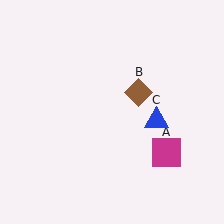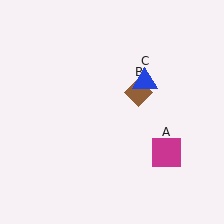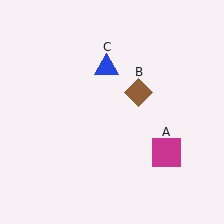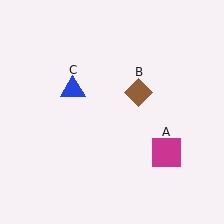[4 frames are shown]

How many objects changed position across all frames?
1 object changed position: blue triangle (object C).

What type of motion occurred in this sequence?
The blue triangle (object C) rotated counterclockwise around the center of the scene.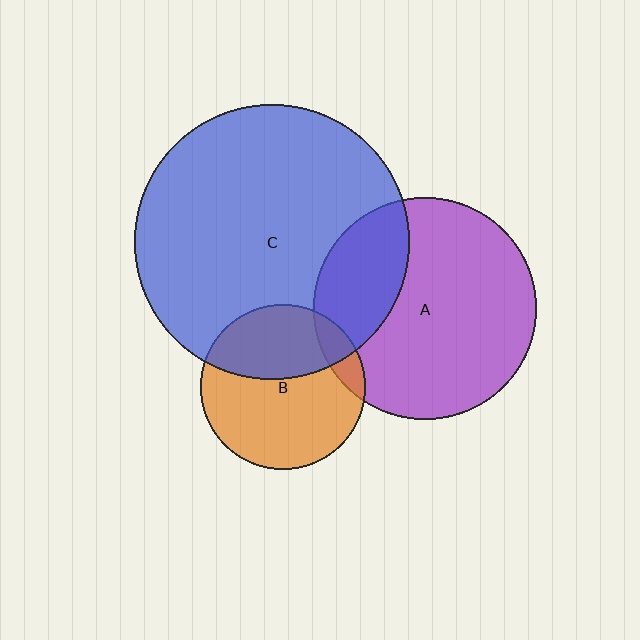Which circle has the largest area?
Circle C (blue).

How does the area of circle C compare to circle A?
Approximately 1.5 times.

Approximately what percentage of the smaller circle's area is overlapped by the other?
Approximately 25%.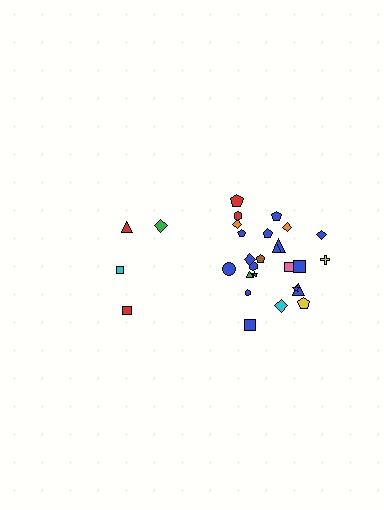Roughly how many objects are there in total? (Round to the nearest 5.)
Roughly 30 objects in total.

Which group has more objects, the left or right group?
The right group.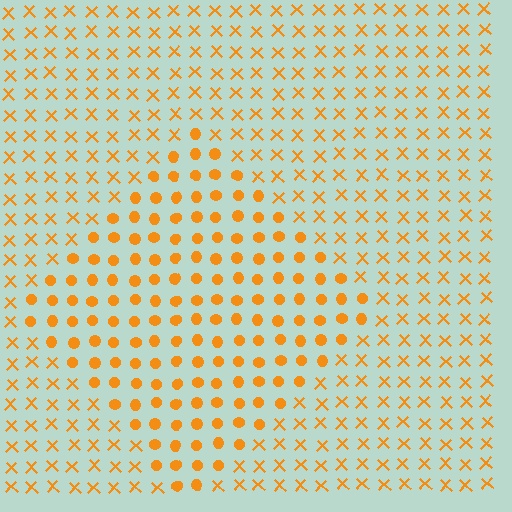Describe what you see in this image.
The image is filled with small orange elements arranged in a uniform grid. A diamond-shaped region contains circles, while the surrounding area contains X marks. The boundary is defined purely by the change in element shape.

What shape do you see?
I see a diamond.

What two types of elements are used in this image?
The image uses circles inside the diamond region and X marks outside it.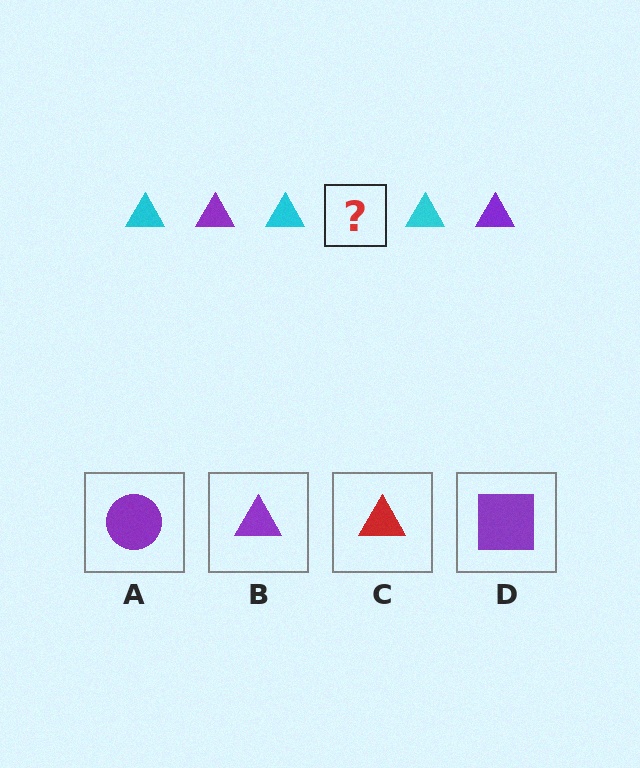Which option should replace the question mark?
Option B.